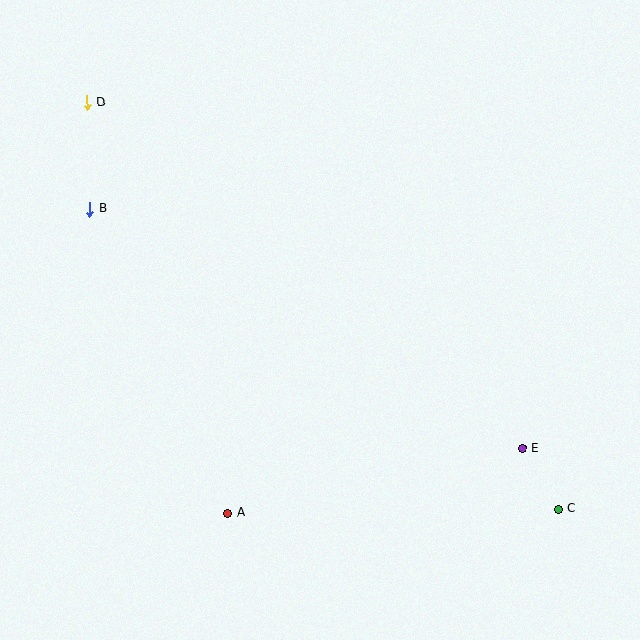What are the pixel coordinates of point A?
Point A is at (228, 513).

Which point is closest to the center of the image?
Point A at (228, 513) is closest to the center.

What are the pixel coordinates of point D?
Point D is at (87, 103).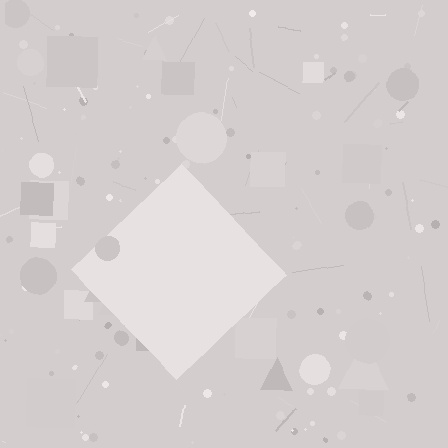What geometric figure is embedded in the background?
A diamond is embedded in the background.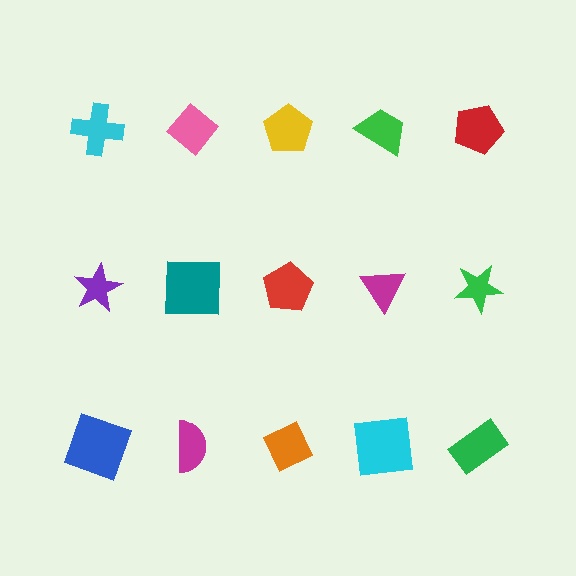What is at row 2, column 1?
A purple star.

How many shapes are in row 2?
5 shapes.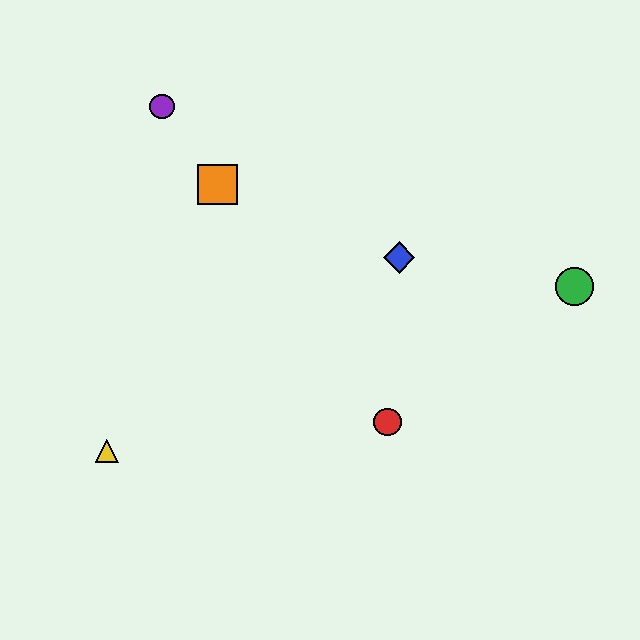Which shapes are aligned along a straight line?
The red circle, the purple circle, the orange square are aligned along a straight line.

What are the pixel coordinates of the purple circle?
The purple circle is at (162, 107).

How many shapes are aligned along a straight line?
3 shapes (the red circle, the purple circle, the orange square) are aligned along a straight line.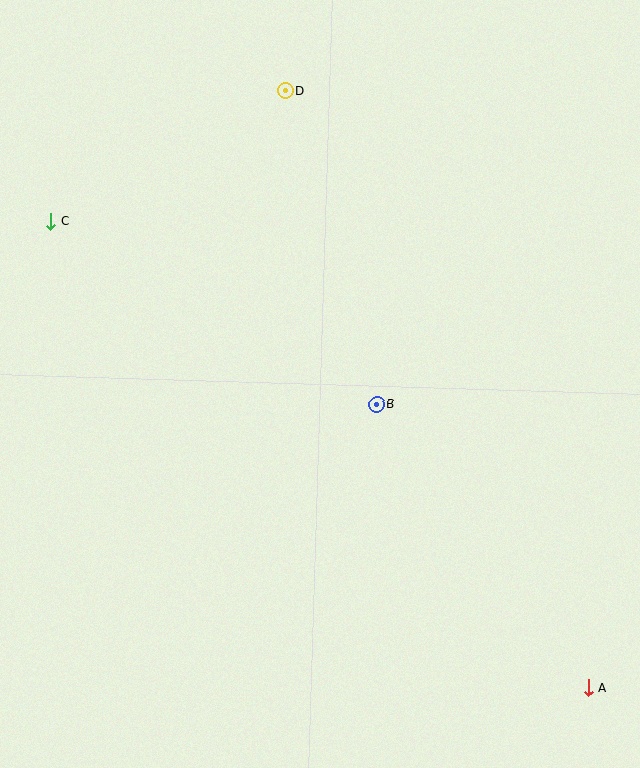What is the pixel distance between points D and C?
The distance between D and C is 268 pixels.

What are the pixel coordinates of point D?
Point D is at (285, 90).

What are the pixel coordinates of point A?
Point A is at (588, 688).